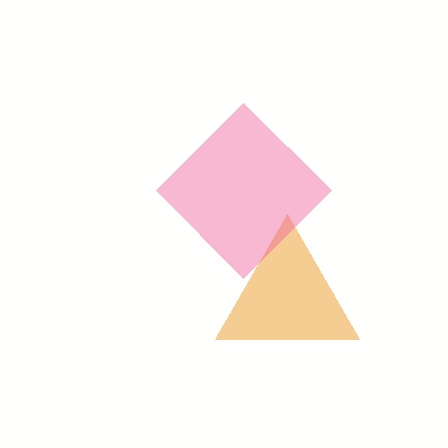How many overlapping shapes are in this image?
There are 2 overlapping shapes in the image.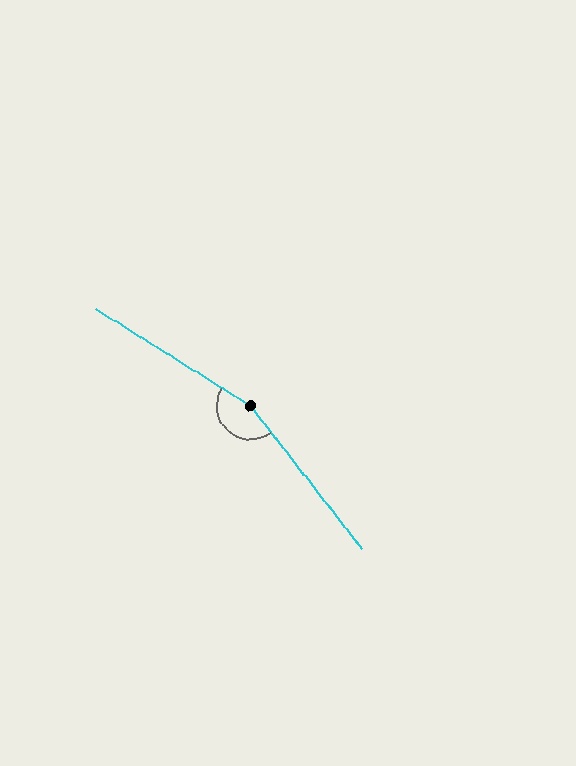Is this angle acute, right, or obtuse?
It is obtuse.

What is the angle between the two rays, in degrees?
Approximately 160 degrees.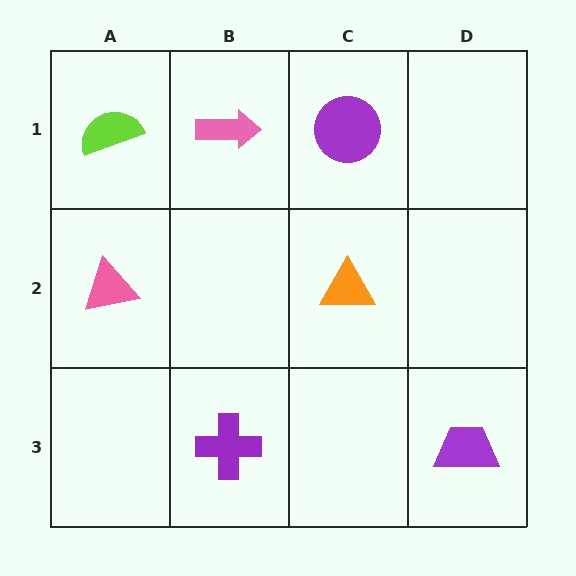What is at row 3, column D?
A purple trapezoid.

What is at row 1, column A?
A lime semicircle.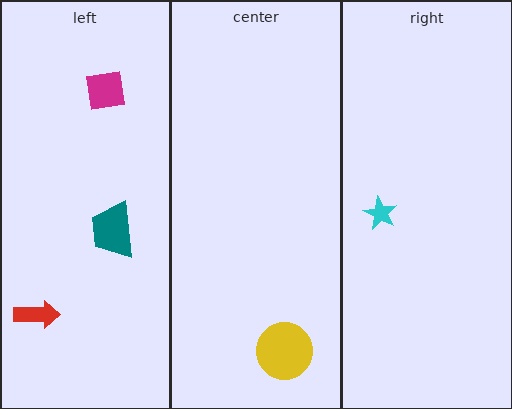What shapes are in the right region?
The cyan star.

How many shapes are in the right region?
1.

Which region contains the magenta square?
The left region.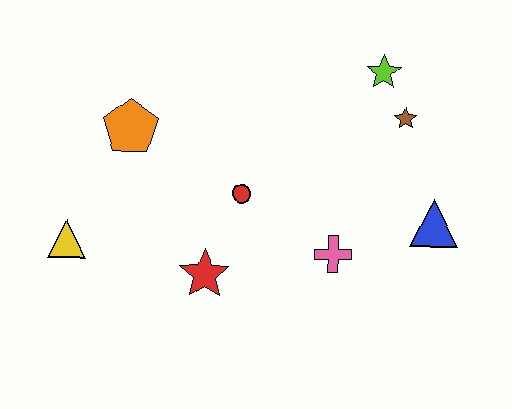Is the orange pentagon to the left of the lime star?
Yes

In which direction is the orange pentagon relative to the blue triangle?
The orange pentagon is to the left of the blue triangle.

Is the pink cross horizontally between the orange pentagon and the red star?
No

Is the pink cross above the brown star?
No